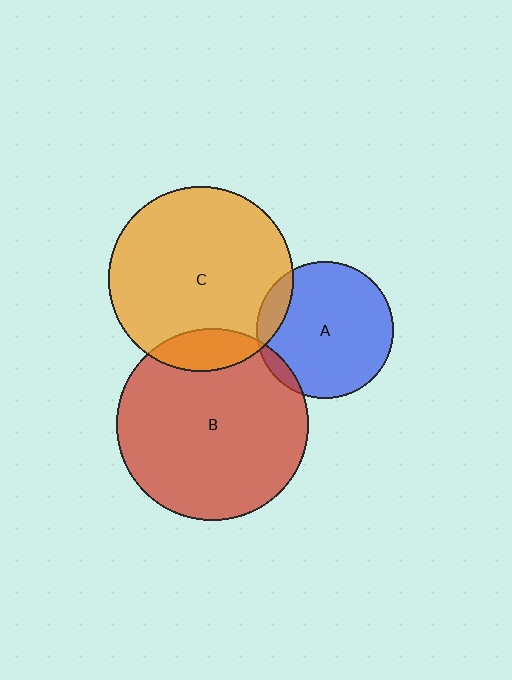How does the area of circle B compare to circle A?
Approximately 1.9 times.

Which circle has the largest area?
Circle B (red).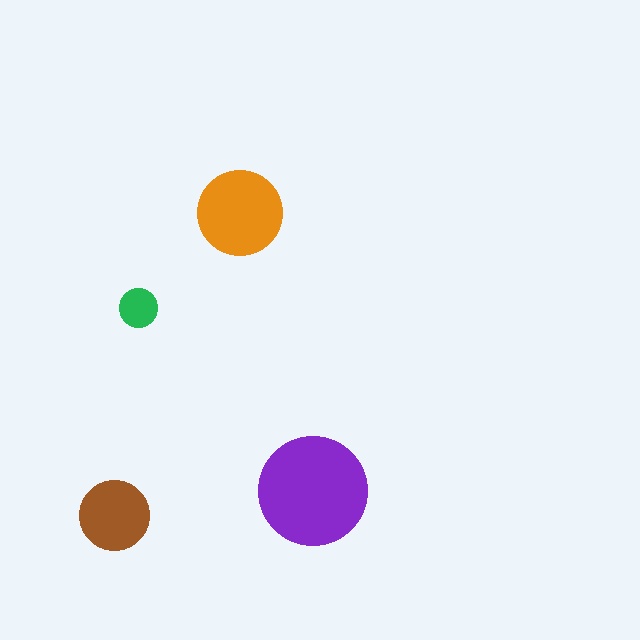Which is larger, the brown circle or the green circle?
The brown one.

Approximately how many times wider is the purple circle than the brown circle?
About 1.5 times wider.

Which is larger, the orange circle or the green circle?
The orange one.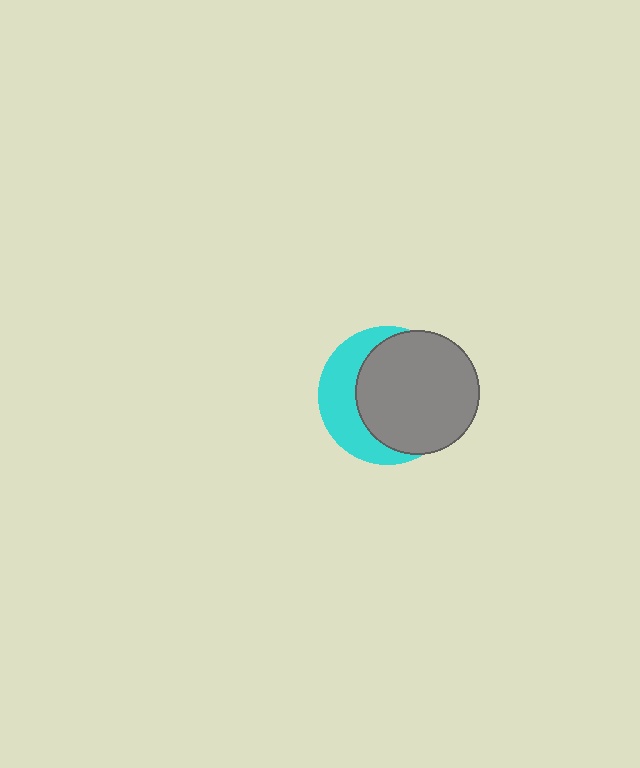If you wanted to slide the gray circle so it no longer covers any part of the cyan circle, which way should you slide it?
Slide it right — that is the most direct way to separate the two shapes.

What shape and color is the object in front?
The object in front is a gray circle.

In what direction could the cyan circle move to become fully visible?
The cyan circle could move left. That would shift it out from behind the gray circle entirely.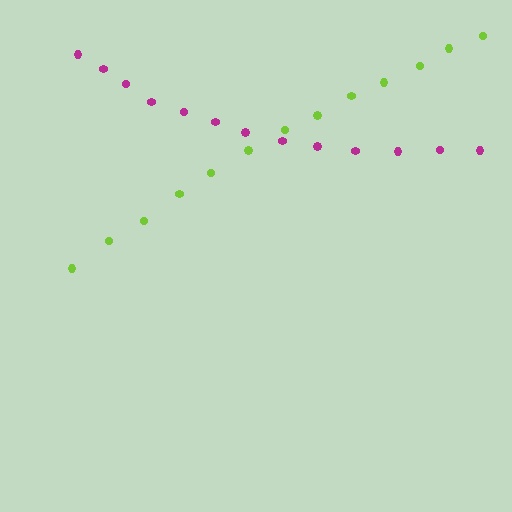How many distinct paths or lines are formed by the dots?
There are 2 distinct paths.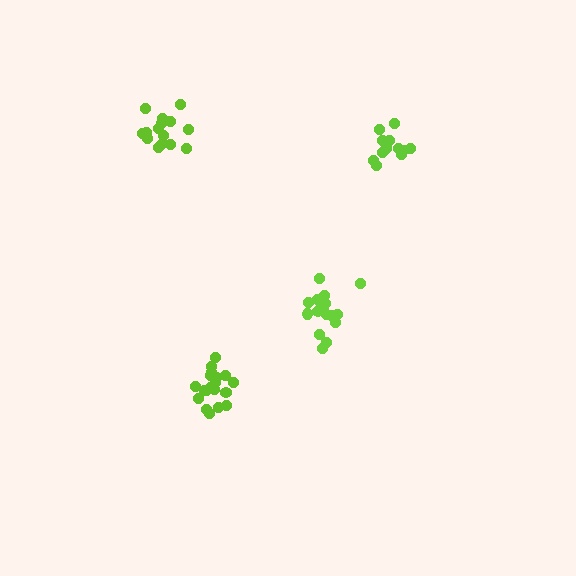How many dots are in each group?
Group 1: 19 dots, Group 2: 13 dots, Group 3: 15 dots, Group 4: 18 dots (65 total).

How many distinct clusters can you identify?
There are 4 distinct clusters.